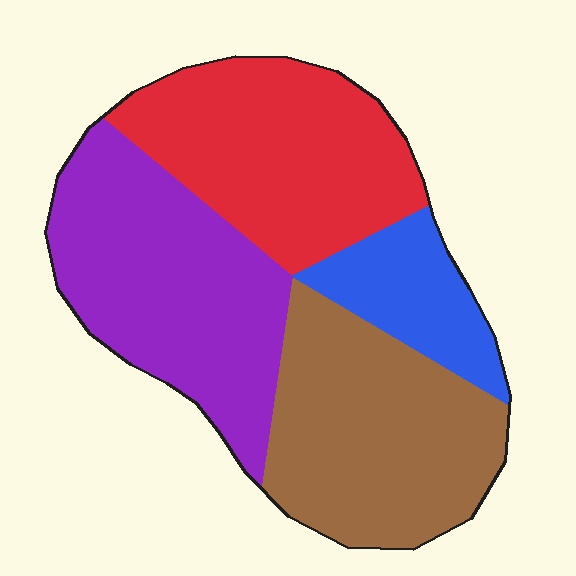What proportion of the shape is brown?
Brown covers 29% of the shape.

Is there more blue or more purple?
Purple.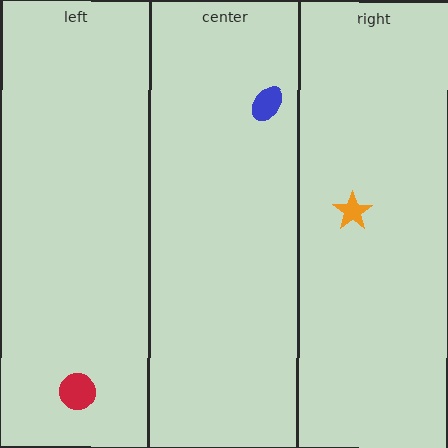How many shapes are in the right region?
1.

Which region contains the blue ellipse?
The center region.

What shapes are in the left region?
The red circle.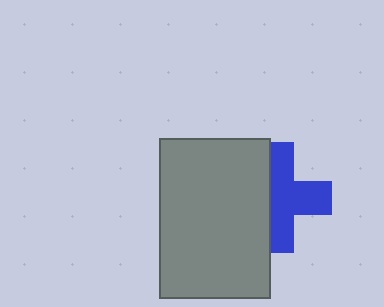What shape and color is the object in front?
The object in front is a gray rectangle.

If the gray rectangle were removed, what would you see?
You would see the complete blue cross.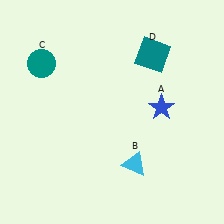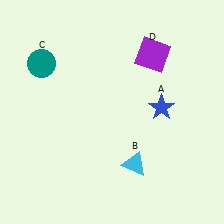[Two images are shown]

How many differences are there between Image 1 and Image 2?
There is 1 difference between the two images.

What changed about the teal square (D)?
In Image 1, D is teal. In Image 2, it changed to purple.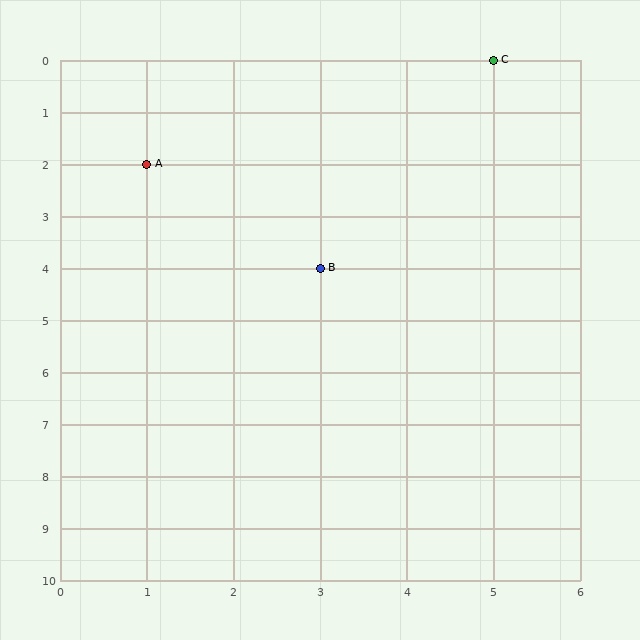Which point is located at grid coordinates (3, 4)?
Point B is at (3, 4).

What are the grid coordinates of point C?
Point C is at grid coordinates (5, 0).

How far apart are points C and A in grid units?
Points C and A are 4 columns and 2 rows apart (about 4.5 grid units diagonally).